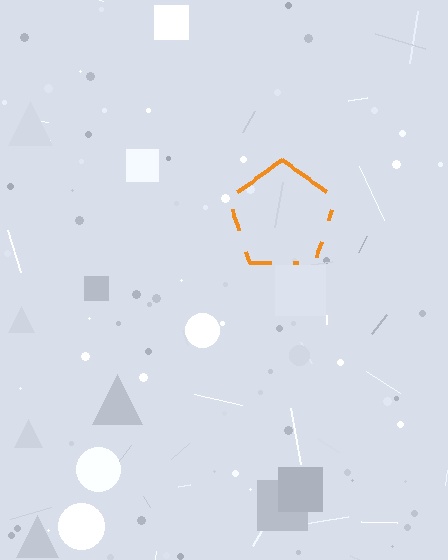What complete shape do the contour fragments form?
The contour fragments form a pentagon.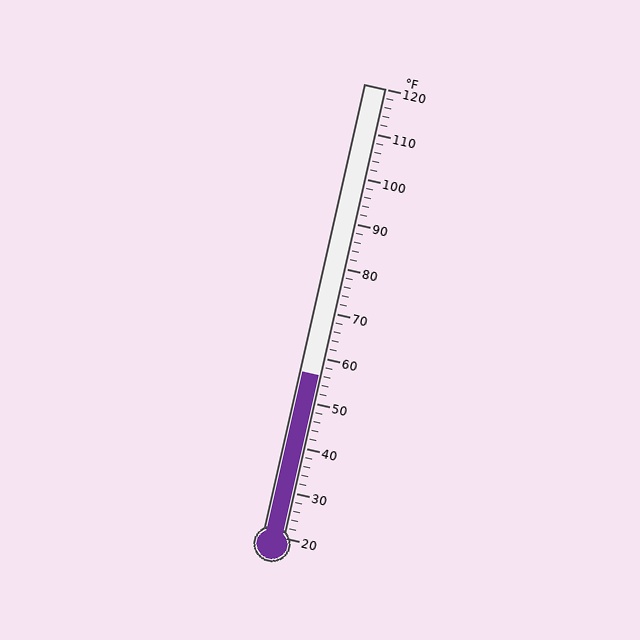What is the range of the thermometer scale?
The thermometer scale ranges from 20°F to 120°F.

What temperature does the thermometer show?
The thermometer shows approximately 56°F.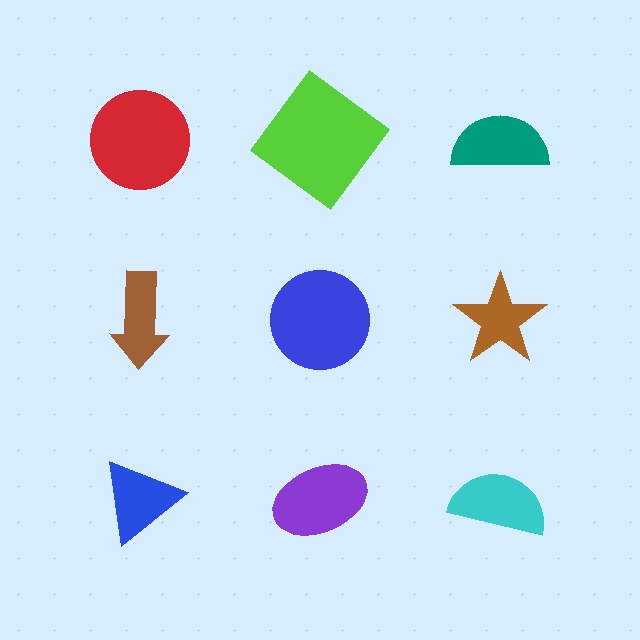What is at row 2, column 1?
A brown arrow.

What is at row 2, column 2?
A blue circle.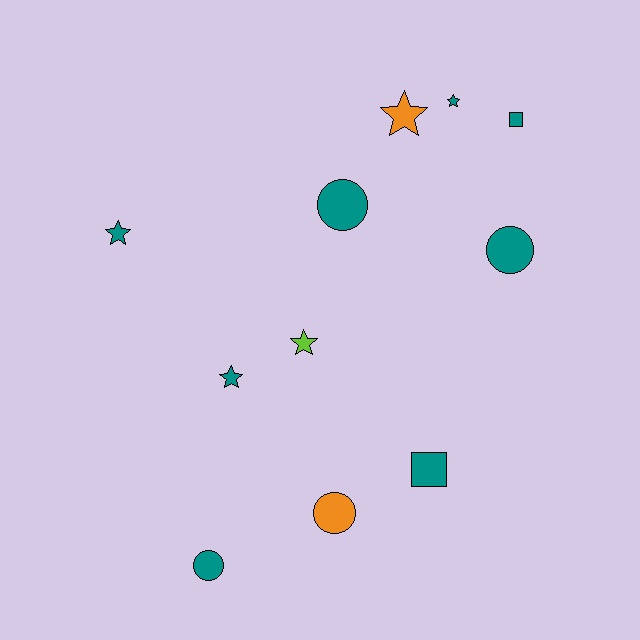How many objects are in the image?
There are 11 objects.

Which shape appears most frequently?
Star, with 5 objects.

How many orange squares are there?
There are no orange squares.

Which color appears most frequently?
Teal, with 8 objects.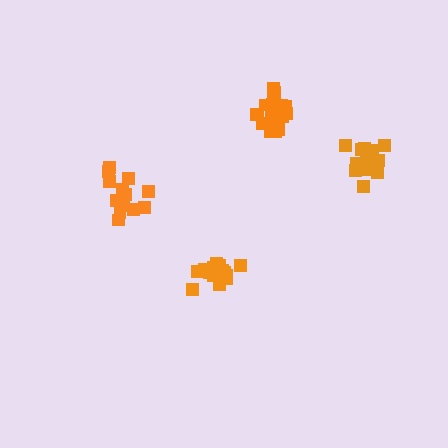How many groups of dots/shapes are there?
There are 4 groups.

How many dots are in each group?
Group 1: 19 dots, Group 2: 15 dots, Group 3: 15 dots, Group 4: 14 dots (63 total).